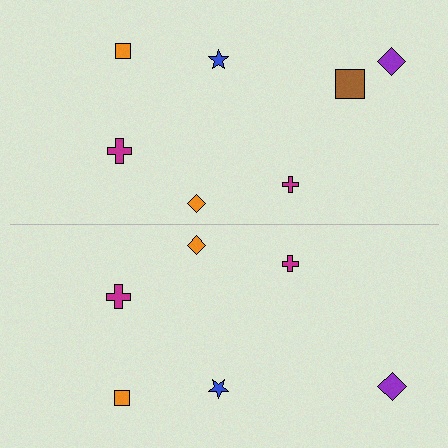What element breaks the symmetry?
A brown square is missing from the bottom side.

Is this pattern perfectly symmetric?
No, the pattern is not perfectly symmetric. A brown square is missing from the bottom side.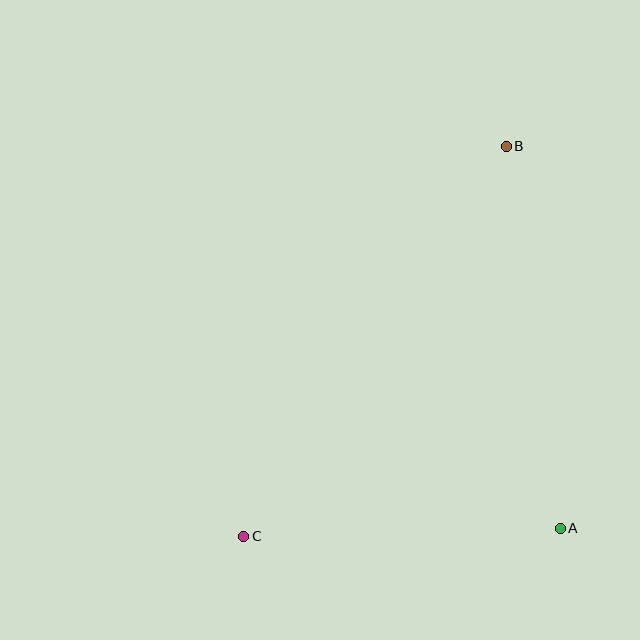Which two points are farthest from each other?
Points B and C are farthest from each other.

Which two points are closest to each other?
Points A and C are closest to each other.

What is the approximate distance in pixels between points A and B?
The distance between A and B is approximately 386 pixels.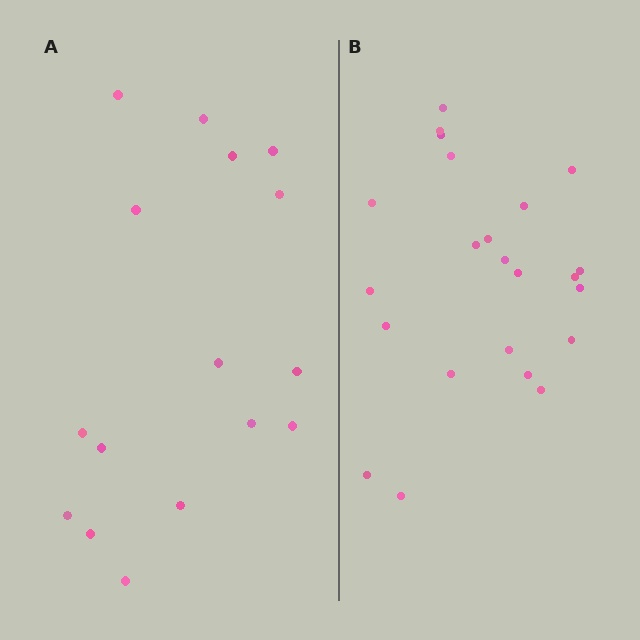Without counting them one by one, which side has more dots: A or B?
Region B (the right region) has more dots.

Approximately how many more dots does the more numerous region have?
Region B has roughly 8 or so more dots than region A.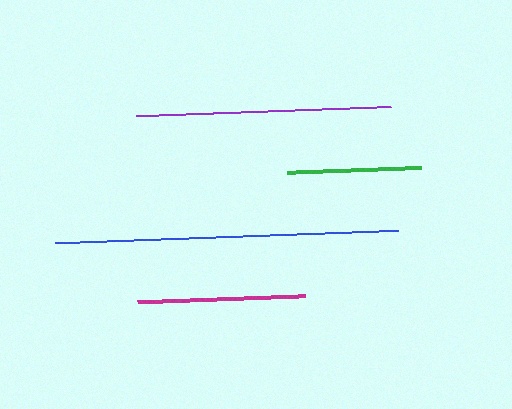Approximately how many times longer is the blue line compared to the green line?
The blue line is approximately 2.6 times the length of the green line.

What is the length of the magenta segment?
The magenta segment is approximately 169 pixels long.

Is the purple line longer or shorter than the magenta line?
The purple line is longer than the magenta line.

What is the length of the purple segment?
The purple segment is approximately 255 pixels long.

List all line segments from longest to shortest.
From longest to shortest: blue, purple, magenta, green.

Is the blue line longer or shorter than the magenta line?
The blue line is longer than the magenta line.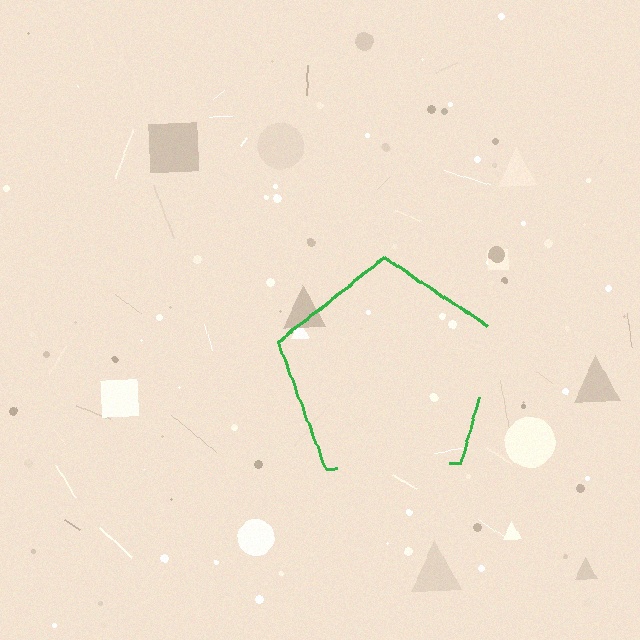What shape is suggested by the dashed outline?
The dashed outline suggests a pentagon.